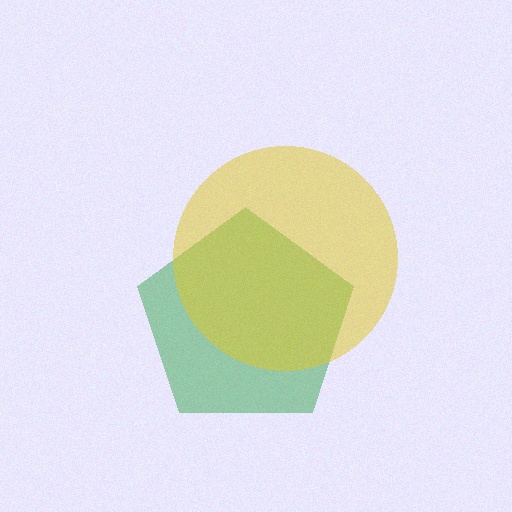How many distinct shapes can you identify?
There are 2 distinct shapes: a green pentagon, a yellow circle.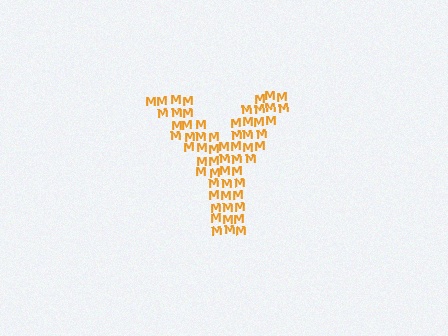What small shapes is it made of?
It is made of small letter M's.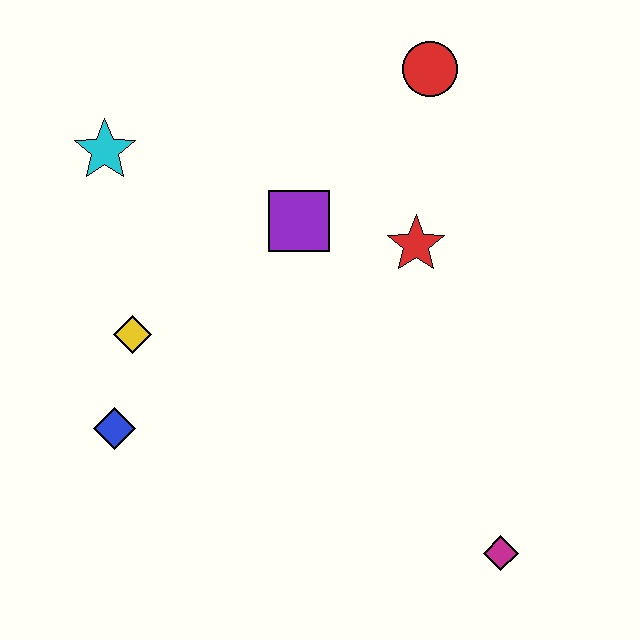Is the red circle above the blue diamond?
Yes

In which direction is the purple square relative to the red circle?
The purple square is below the red circle.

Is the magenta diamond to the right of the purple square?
Yes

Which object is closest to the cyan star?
The yellow diamond is closest to the cyan star.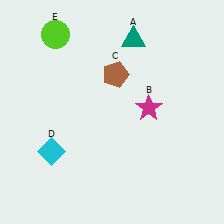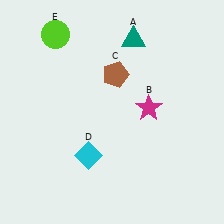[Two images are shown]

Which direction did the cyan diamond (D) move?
The cyan diamond (D) moved right.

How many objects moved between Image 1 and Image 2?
1 object moved between the two images.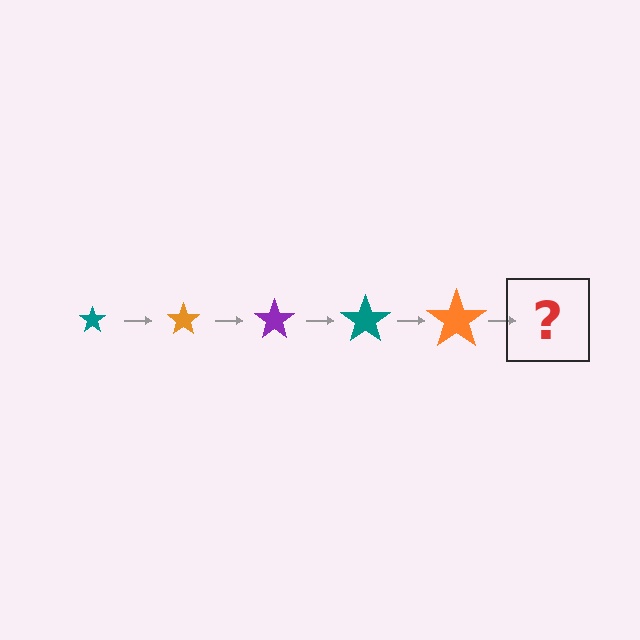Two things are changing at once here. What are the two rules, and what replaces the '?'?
The two rules are that the star grows larger each step and the color cycles through teal, orange, and purple. The '?' should be a purple star, larger than the previous one.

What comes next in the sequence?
The next element should be a purple star, larger than the previous one.